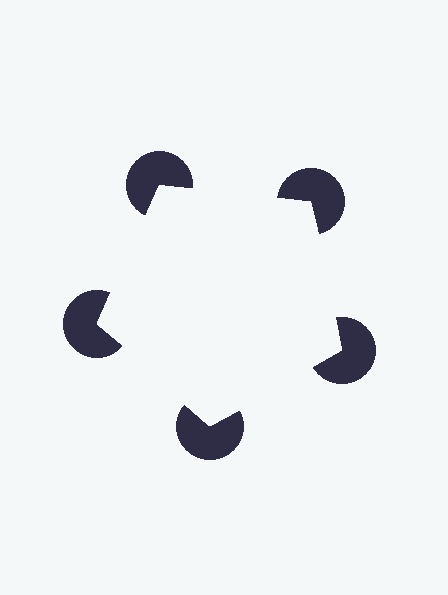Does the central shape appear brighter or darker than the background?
It typically appears slightly brighter than the background, even though no actual brightness change is drawn.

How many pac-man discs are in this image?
There are 5 — one at each vertex of the illusory pentagon.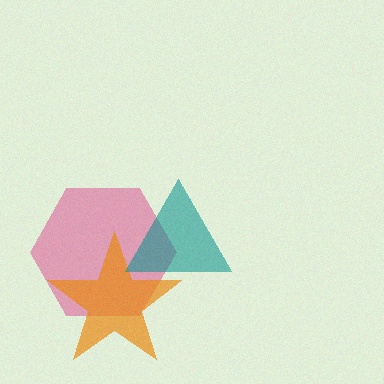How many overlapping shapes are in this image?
There are 3 overlapping shapes in the image.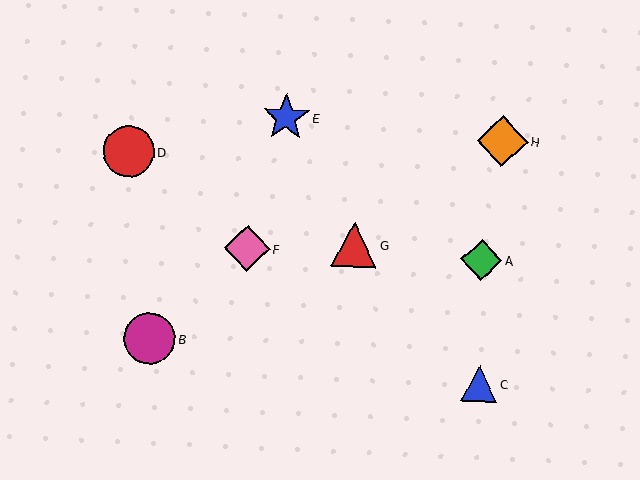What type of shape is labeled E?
Shape E is a blue star.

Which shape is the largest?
The red circle (labeled D) is the largest.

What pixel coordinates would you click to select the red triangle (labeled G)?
Click at (354, 245) to select the red triangle G.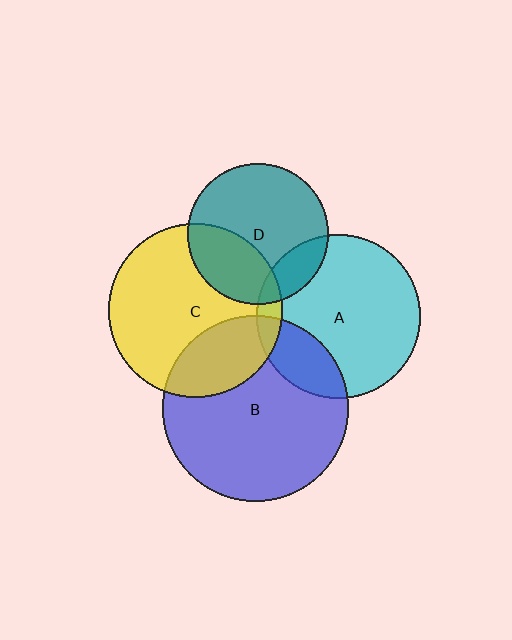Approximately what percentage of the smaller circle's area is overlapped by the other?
Approximately 15%.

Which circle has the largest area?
Circle B (blue).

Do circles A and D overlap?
Yes.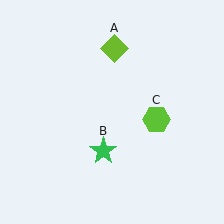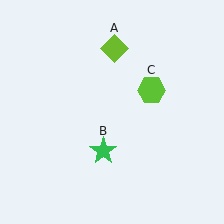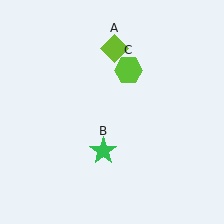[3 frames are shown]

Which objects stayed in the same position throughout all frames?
Lime diamond (object A) and green star (object B) remained stationary.